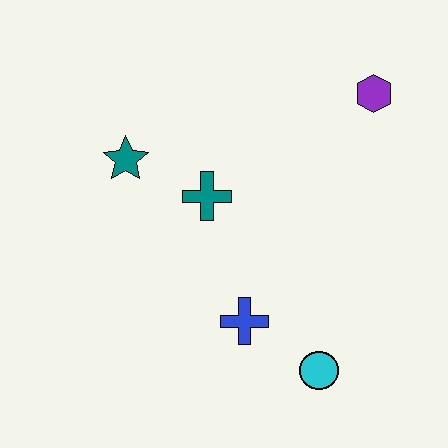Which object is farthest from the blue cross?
The purple hexagon is farthest from the blue cross.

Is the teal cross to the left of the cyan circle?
Yes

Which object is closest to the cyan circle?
The blue cross is closest to the cyan circle.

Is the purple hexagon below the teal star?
No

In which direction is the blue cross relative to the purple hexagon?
The blue cross is below the purple hexagon.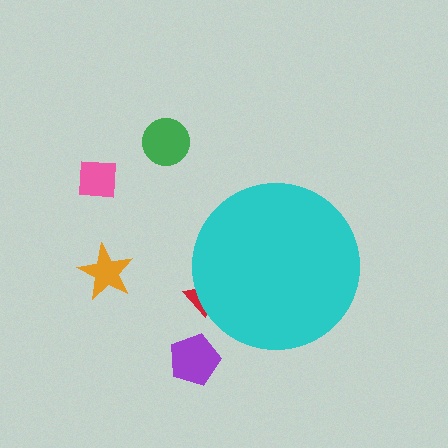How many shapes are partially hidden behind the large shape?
1 shape is partially hidden.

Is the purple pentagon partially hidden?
No, the purple pentagon is fully visible.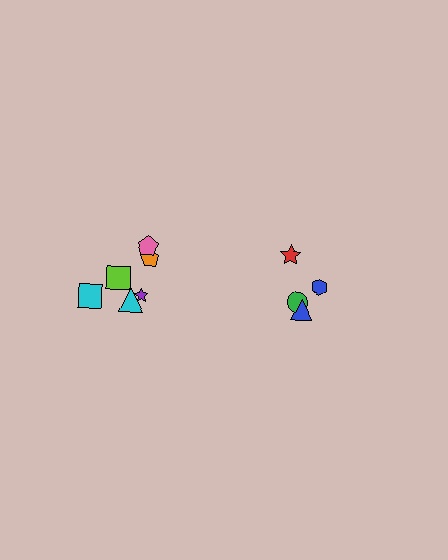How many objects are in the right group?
There are 4 objects.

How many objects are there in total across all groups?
There are 10 objects.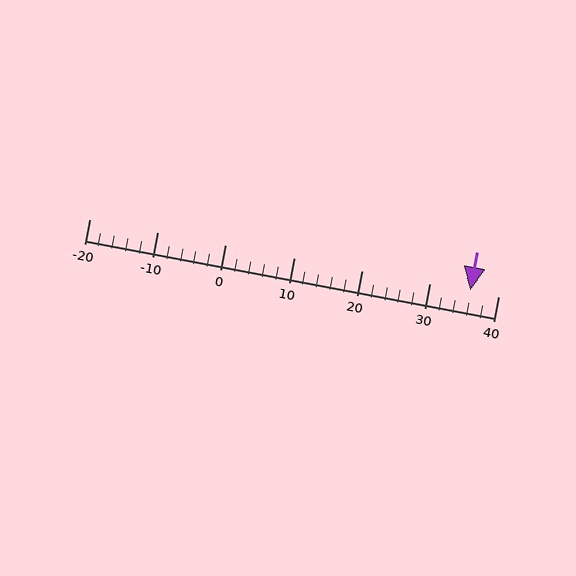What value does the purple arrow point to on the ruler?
The purple arrow points to approximately 36.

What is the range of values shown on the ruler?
The ruler shows values from -20 to 40.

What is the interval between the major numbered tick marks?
The major tick marks are spaced 10 units apart.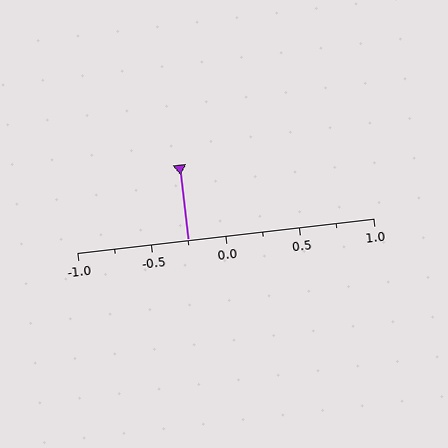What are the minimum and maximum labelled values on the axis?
The axis runs from -1.0 to 1.0.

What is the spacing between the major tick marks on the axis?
The major ticks are spaced 0.5 apart.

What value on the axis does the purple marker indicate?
The marker indicates approximately -0.25.